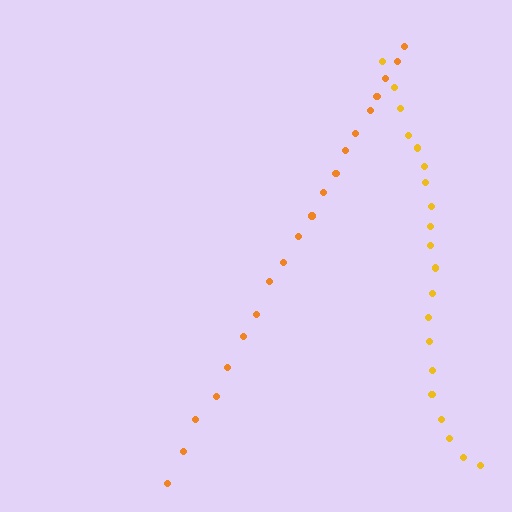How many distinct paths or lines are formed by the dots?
There are 2 distinct paths.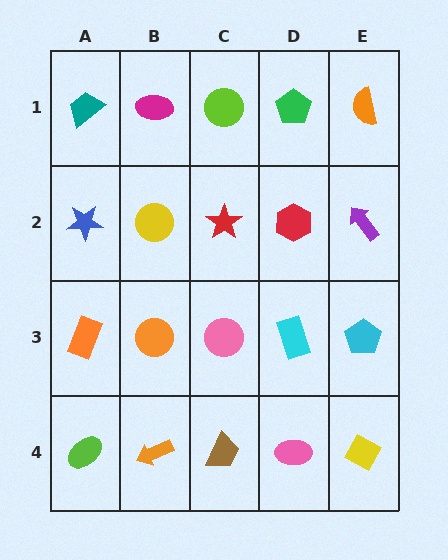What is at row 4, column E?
A yellow diamond.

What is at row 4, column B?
An orange arrow.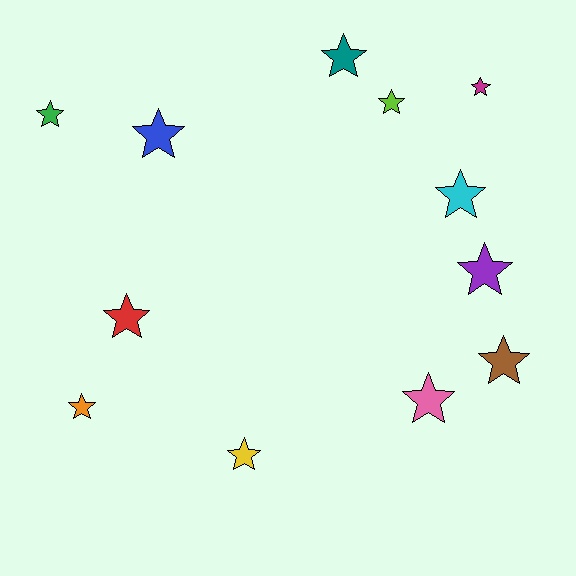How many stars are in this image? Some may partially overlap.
There are 12 stars.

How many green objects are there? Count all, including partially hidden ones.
There is 1 green object.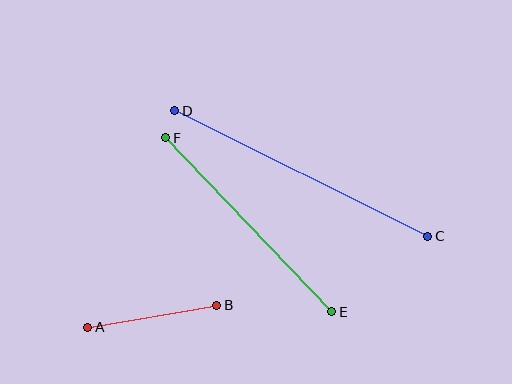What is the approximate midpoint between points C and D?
The midpoint is at approximately (301, 174) pixels.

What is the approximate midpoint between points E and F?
The midpoint is at approximately (249, 225) pixels.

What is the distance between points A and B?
The distance is approximately 131 pixels.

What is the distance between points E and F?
The distance is approximately 241 pixels.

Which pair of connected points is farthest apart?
Points C and D are farthest apart.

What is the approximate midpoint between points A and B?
The midpoint is at approximately (152, 316) pixels.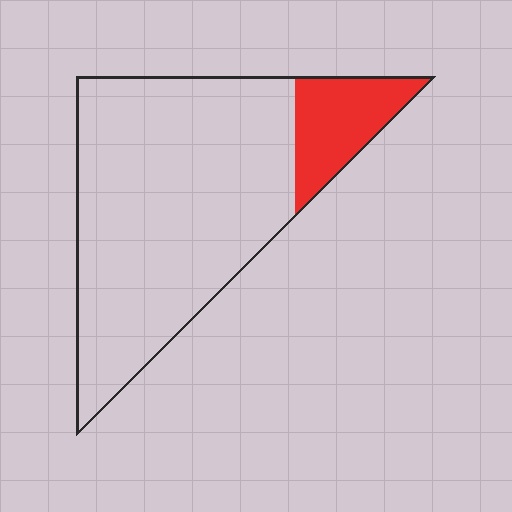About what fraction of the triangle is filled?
About one sixth (1/6).